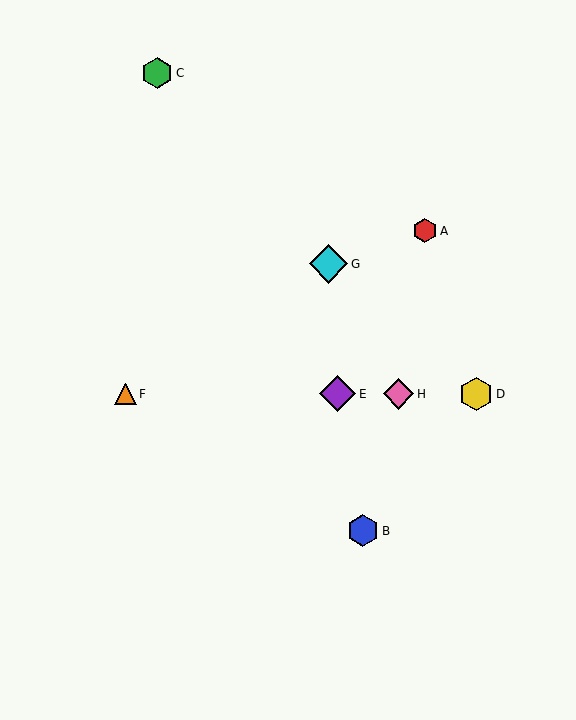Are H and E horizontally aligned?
Yes, both are at y≈394.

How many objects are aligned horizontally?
4 objects (D, E, F, H) are aligned horizontally.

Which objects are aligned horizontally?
Objects D, E, F, H are aligned horizontally.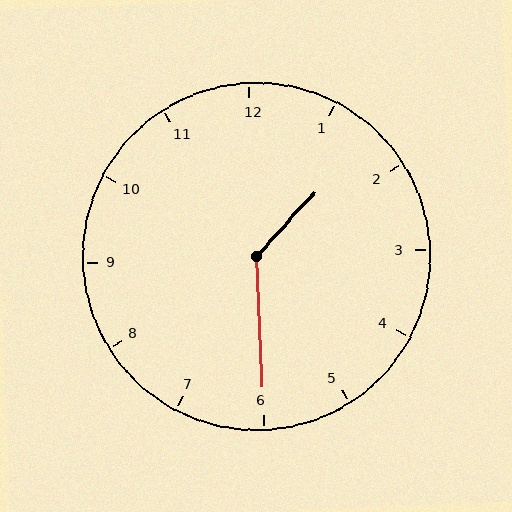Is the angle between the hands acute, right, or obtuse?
It is obtuse.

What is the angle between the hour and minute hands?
Approximately 135 degrees.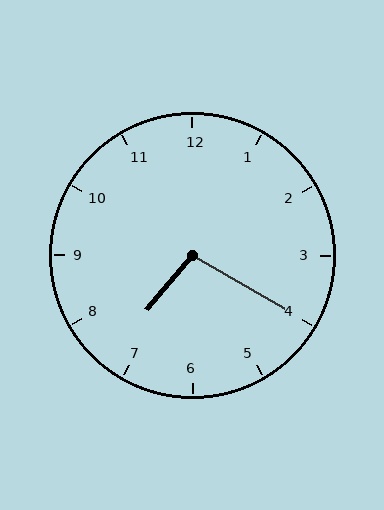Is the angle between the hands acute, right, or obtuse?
It is obtuse.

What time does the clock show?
7:20.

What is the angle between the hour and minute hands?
Approximately 100 degrees.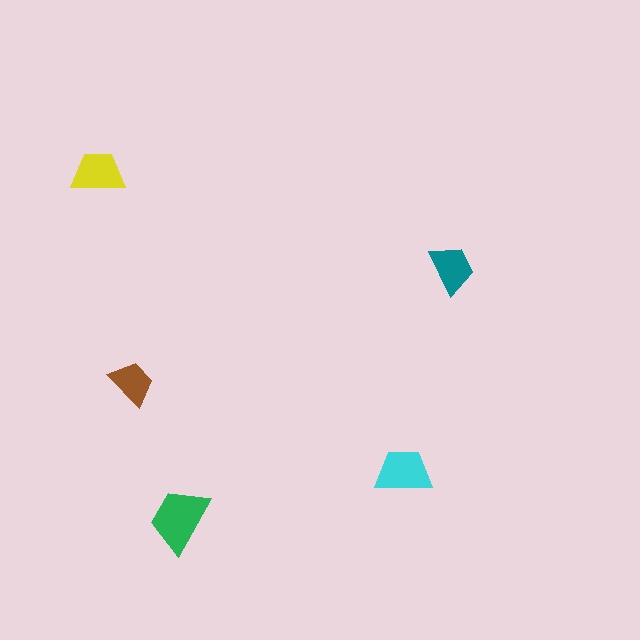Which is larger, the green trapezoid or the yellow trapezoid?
The green one.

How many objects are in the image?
There are 5 objects in the image.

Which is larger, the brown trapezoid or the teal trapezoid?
The teal one.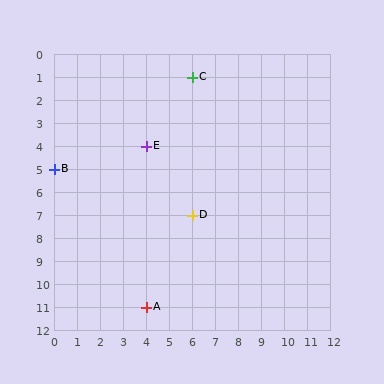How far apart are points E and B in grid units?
Points E and B are 4 columns and 1 row apart (about 4.1 grid units diagonally).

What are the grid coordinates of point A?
Point A is at grid coordinates (4, 11).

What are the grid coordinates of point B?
Point B is at grid coordinates (0, 5).